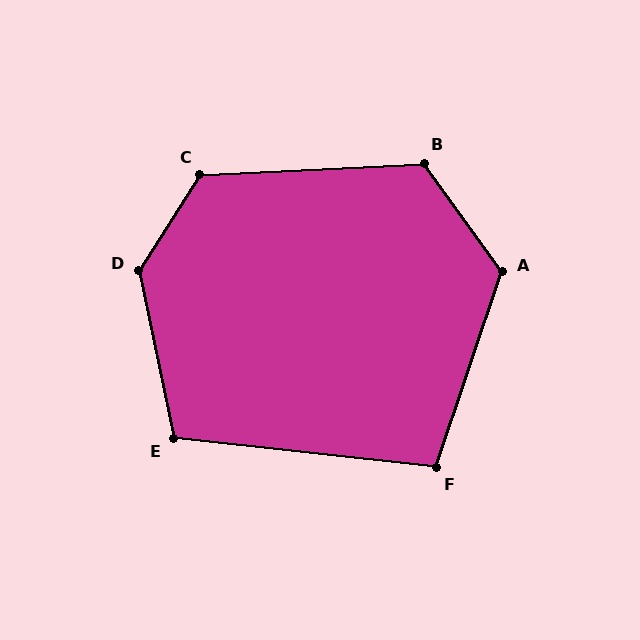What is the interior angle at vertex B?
Approximately 123 degrees (obtuse).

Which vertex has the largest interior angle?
D, at approximately 135 degrees.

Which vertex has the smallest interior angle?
F, at approximately 102 degrees.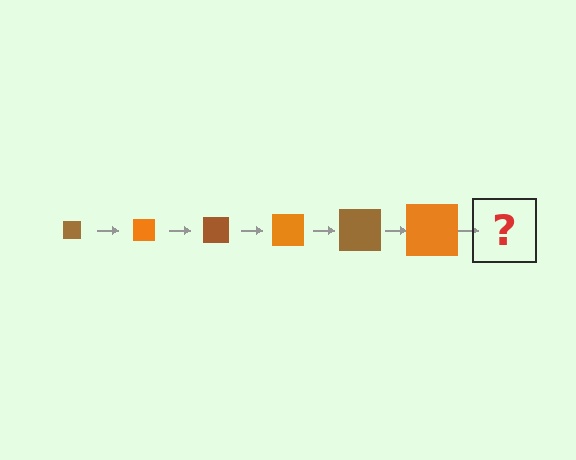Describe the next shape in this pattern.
It should be a brown square, larger than the previous one.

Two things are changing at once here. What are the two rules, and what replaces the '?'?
The two rules are that the square grows larger each step and the color cycles through brown and orange. The '?' should be a brown square, larger than the previous one.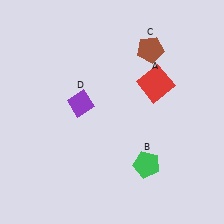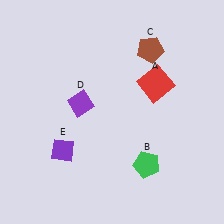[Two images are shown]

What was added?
A purple diamond (E) was added in Image 2.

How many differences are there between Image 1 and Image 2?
There is 1 difference between the two images.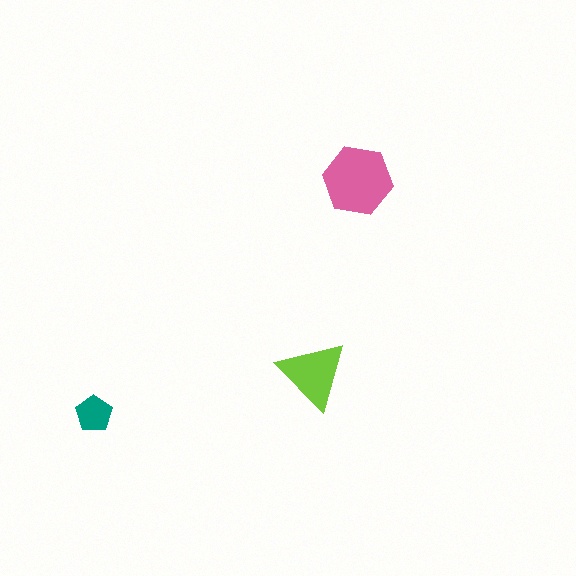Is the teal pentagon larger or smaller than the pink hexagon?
Smaller.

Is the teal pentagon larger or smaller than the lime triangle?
Smaller.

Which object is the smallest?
The teal pentagon.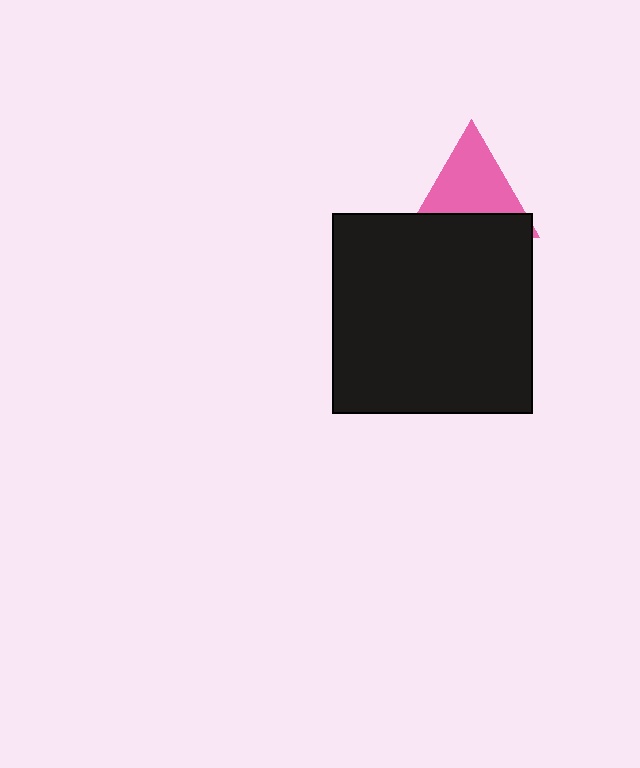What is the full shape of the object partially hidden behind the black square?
The partially hidden object is a pink triangle.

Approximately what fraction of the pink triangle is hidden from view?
Roughly 36% of the pink triangle is hidden behind the black square.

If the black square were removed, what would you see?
You would see the complete pink triangle.